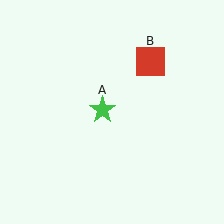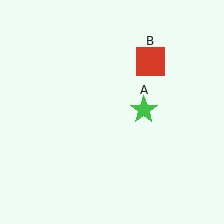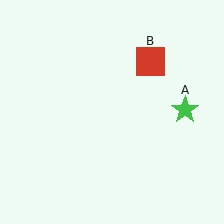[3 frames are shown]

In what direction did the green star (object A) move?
The green star (object A) moved right.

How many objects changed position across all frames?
1 object changed position: green star (object A).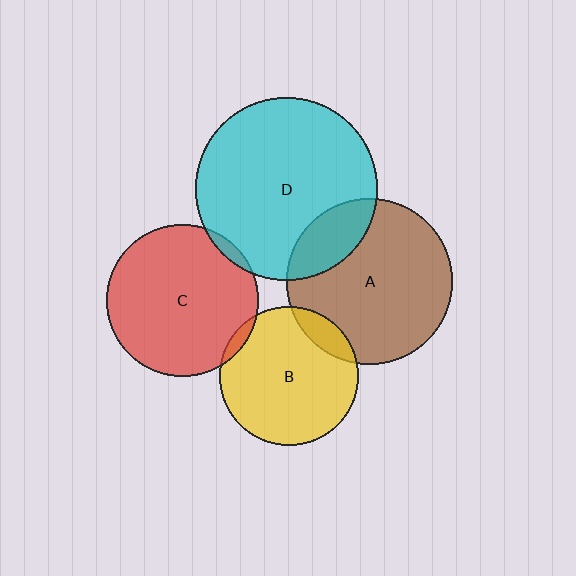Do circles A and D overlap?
Yes.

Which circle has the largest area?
Circle D (cyan).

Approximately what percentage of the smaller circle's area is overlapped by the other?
Approximately 20%.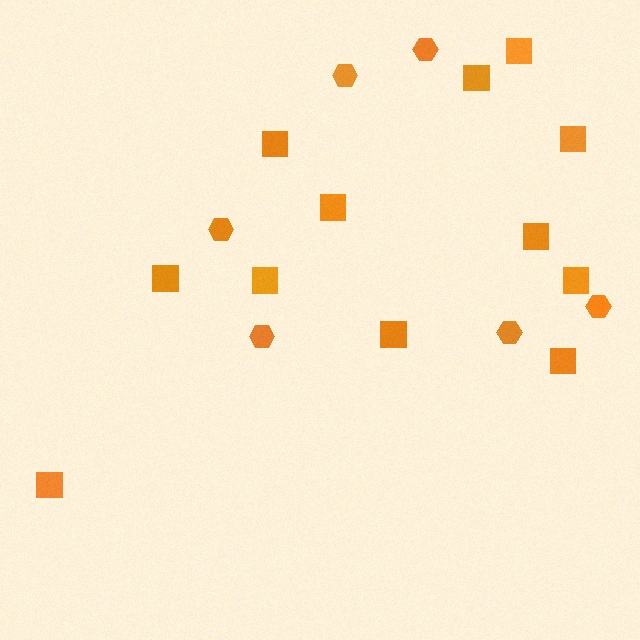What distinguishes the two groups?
There are 2 groups: one group of squares (12) and one group of hexagons (6).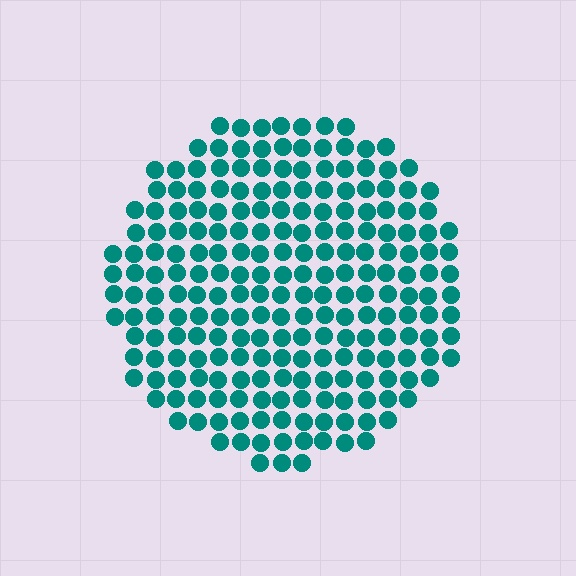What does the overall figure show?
The overall figure shows a circle.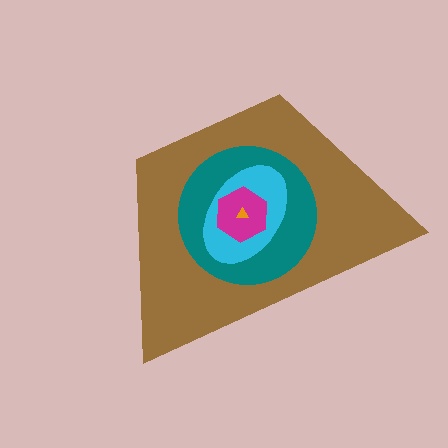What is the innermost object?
The orange triangle.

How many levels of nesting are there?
5.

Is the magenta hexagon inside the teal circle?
Yes.